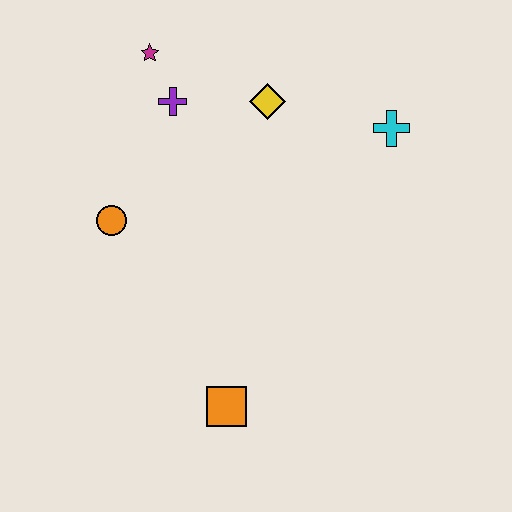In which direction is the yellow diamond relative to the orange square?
The yellow diamond is above the orange square.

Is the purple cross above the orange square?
Yes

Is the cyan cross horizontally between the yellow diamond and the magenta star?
No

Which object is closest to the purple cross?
The magenta star is closest to the purple cross.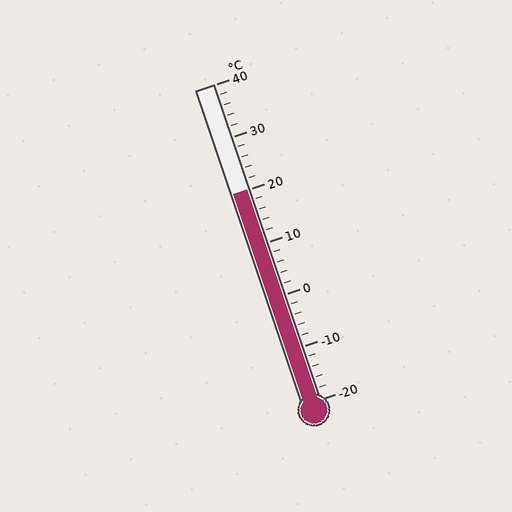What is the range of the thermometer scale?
The thermometer scale ranges from -20°C to 40°C.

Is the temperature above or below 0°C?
The temperature is above 0°C.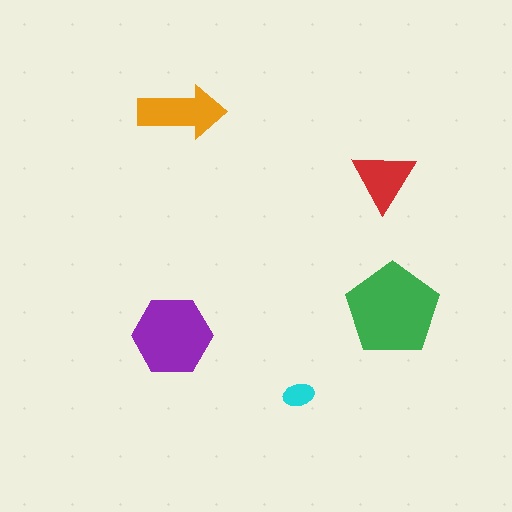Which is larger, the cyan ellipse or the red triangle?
The red triangle.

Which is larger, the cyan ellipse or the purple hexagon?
The purple hexagon.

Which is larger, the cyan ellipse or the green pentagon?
The green pentagon.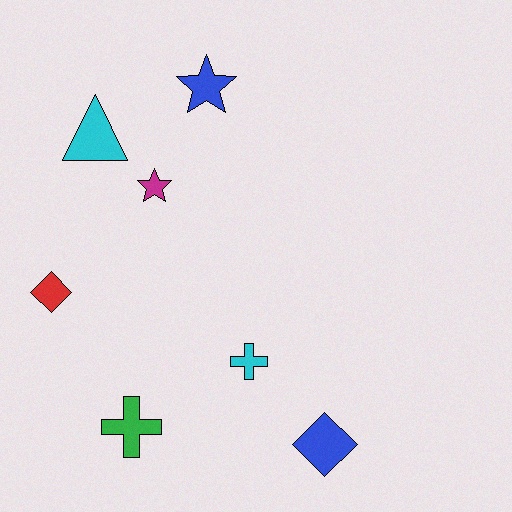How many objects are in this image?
There are 7 objects.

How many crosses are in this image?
There are 2 crosses.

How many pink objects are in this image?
There are no pink objects.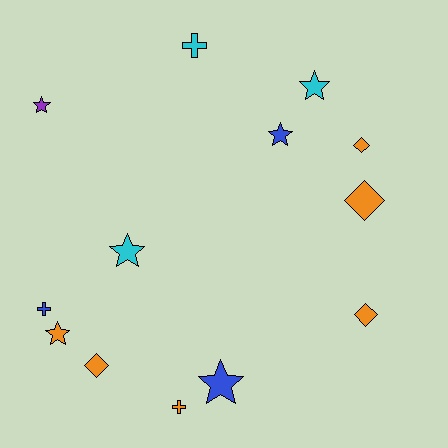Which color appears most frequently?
Orange, with 6 objects.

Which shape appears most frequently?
Star, with 6 objects.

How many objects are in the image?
There are 13 objects.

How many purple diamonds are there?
There are no purple diamonds.